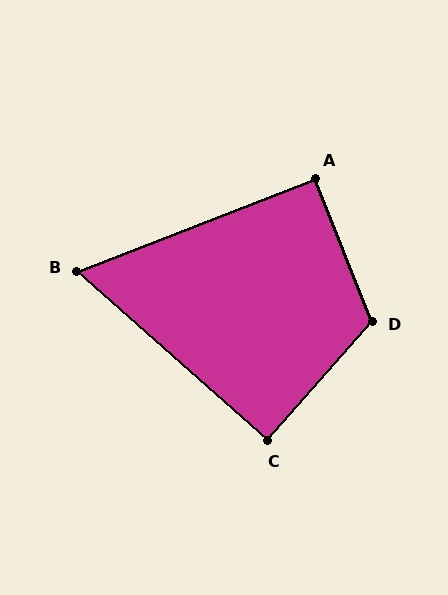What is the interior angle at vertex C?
Approximately 90 degrees (approximately right).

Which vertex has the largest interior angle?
D, at approximately 117 degrees.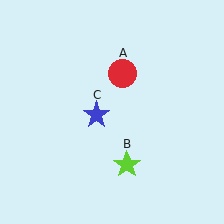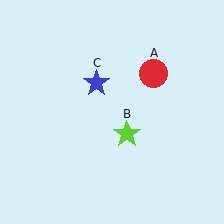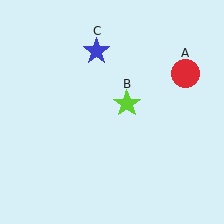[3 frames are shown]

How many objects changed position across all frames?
3 objects changed position: red circle (object A), lime star (object B), blue star (object C).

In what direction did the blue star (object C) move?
The blue star (object C) moved up.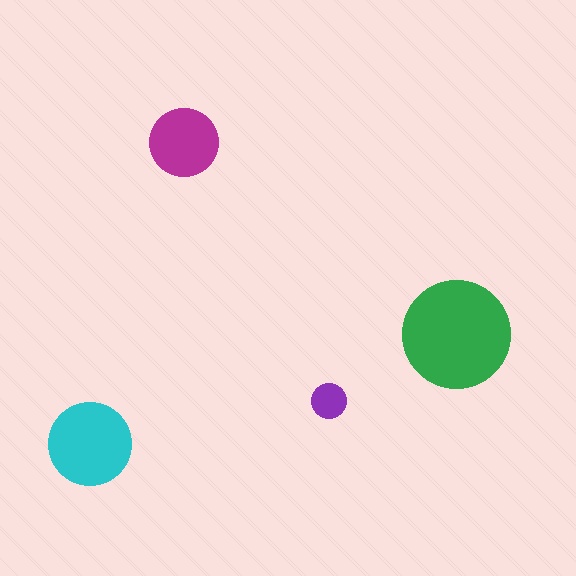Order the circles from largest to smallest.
the green one, the cyan one, the magenta one, the purple one.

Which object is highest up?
The magenta circle is topmost.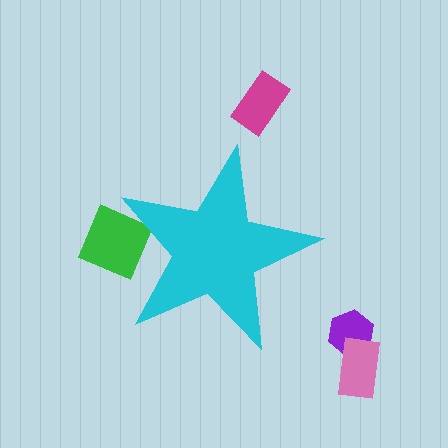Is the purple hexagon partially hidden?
No, the purple hexagon is fully visible.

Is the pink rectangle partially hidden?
No, the pink rectangle is fully visible.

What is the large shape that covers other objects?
A cyan star.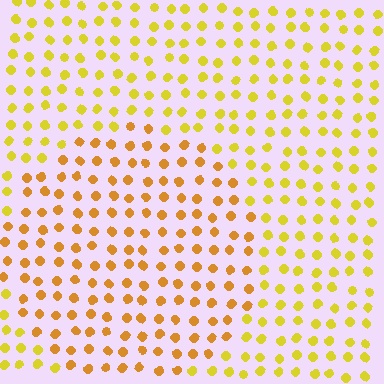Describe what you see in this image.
The image is filled with small yellow elements in a uniform arrangement. A circle-shaped region is visible where the elements are tinted to a slightly different hue, forming a subtle color boundary.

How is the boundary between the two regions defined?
The boundary is defined purely by a slight shift in hue (about 24 degrees). Spacing, size, and orientation are identical on both sides.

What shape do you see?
I see a circle.